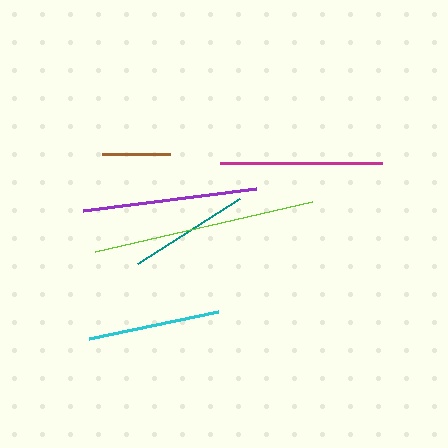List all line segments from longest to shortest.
From longest to shortest: lime, purple, magenta, cyan, teal, brown.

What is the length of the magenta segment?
The magenta segment is approximately 162 pixels long.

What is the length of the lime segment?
The lime segment is approximately 223 pixels long.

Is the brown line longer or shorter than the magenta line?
The magenta line is longer than the brown line.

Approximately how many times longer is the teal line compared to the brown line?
The teal line is approximately 1.8 times the length of the brown line.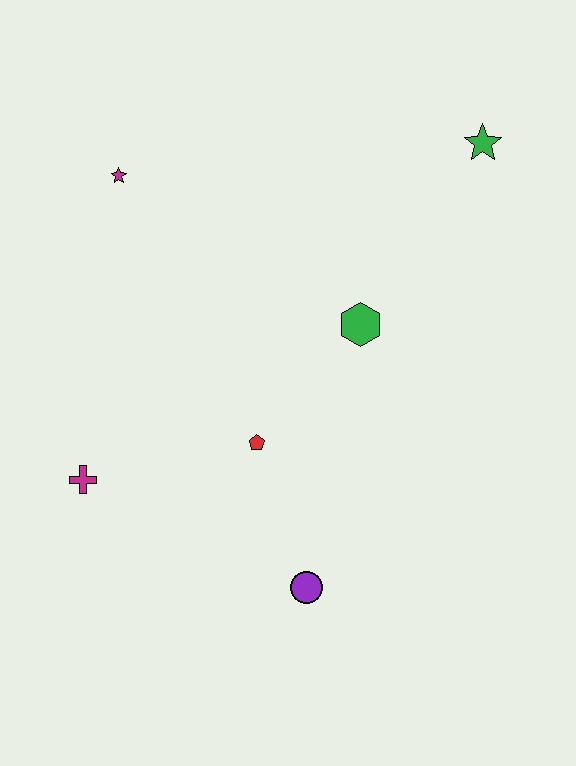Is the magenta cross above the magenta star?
No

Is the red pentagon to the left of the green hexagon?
Yes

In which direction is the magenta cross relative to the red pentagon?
The magenta cross is to the left of the red pentagon.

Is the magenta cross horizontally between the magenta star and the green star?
No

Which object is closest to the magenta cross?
The red pentagon is closest to the magenta cross.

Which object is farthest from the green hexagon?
The magenta cross is farthest from the green hexagon.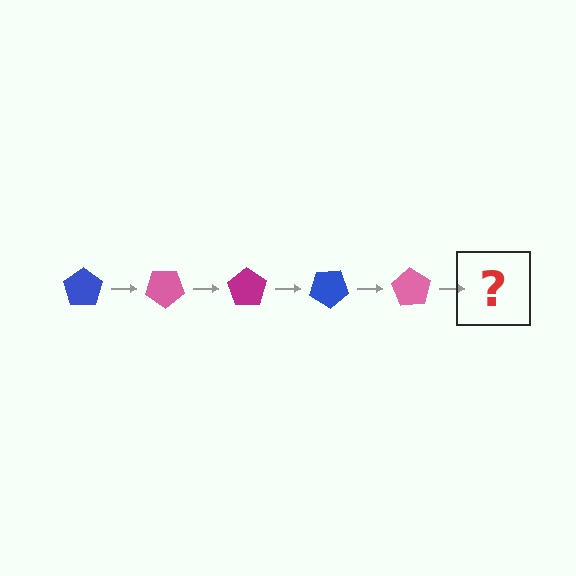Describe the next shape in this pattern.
It should be a magenta pentagon, rotated 175 degrees from the start.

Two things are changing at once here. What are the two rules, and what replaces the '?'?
The two rules are that it rotates 35 degrees each step and the color cycles through blue, pink, and magenta. The '?' should be a magenta pentagon, rotated 175 degrees from the start.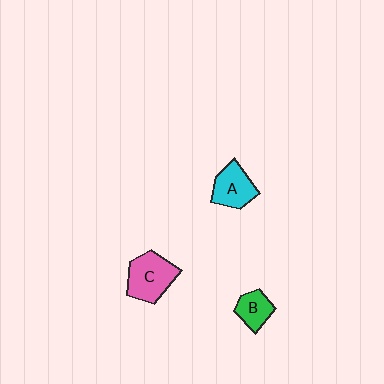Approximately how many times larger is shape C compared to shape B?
Approximately 1.7 times.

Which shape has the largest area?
Shape C (pink).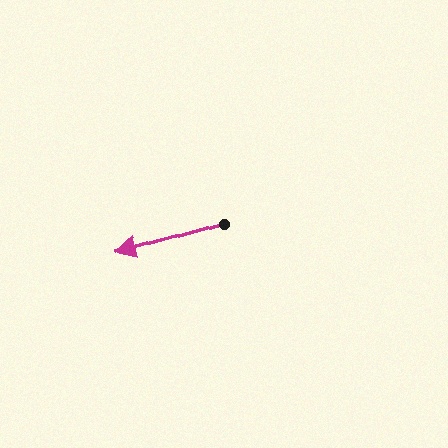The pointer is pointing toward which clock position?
Roughly 8 o'clock.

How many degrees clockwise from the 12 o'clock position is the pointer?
Approximately 254 degrees.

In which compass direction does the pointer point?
West.